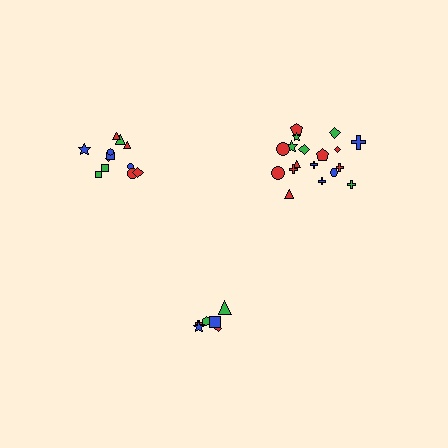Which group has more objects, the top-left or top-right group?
The top-right group.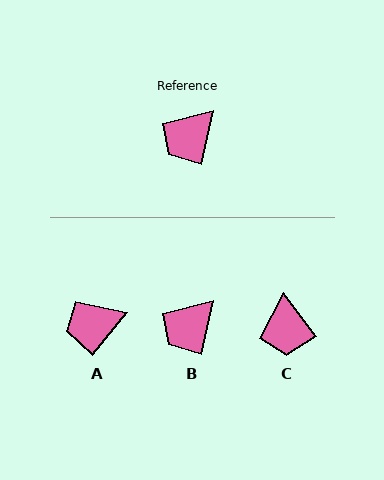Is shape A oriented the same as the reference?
No, it is off by about 27 degrees.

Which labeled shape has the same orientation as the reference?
B.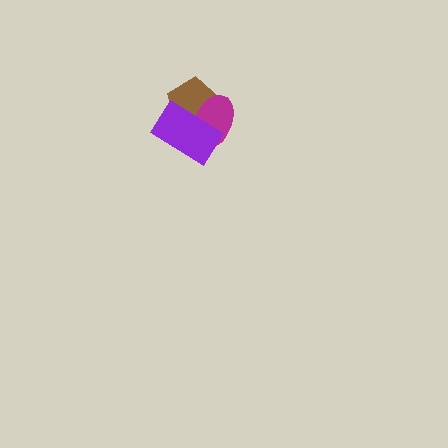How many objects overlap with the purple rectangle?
2 objects overlap with the purple rectangle.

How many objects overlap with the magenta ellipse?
2 objects overlap with the magenta ellipse.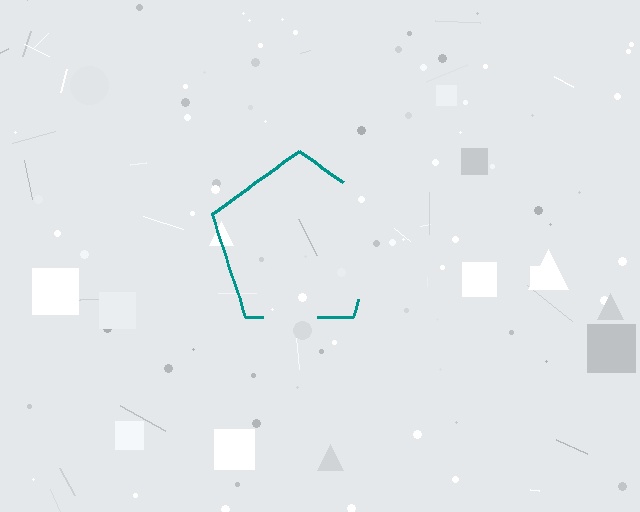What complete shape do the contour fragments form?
The contour fragments form a pentagon.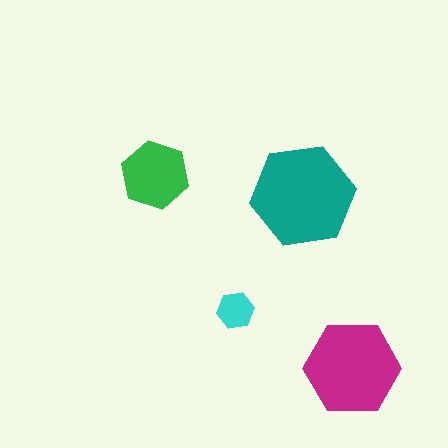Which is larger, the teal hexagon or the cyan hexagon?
The teal one.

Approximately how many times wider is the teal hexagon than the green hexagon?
About 1.5 times wider.